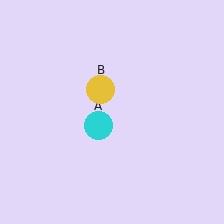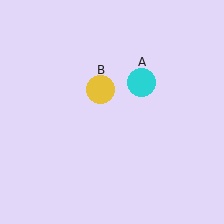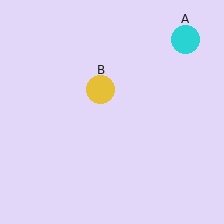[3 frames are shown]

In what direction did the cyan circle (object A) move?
The cyan circle (object A) moved up and to the right.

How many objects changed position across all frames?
1 object changed position: cyan circle (object A).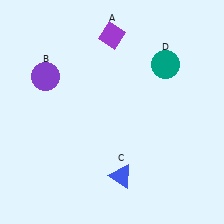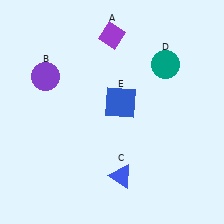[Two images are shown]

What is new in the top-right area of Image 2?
A blue square (E) was added in the top-right area of Image 2.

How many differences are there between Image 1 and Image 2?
There is 1 difference between the two images.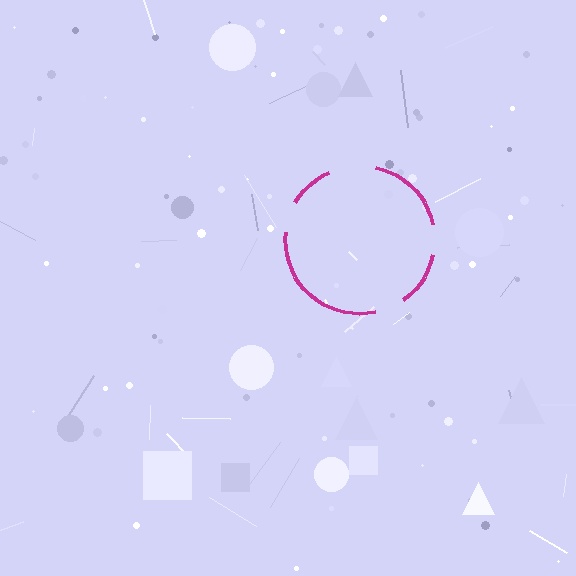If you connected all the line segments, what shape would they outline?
They would outline a circle.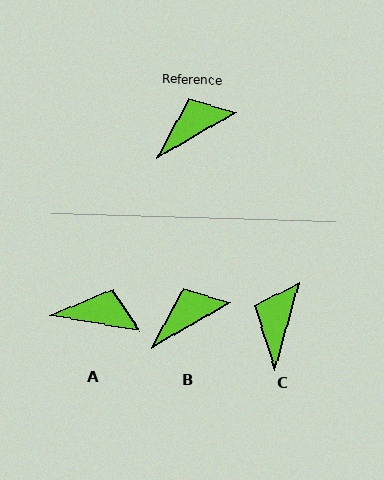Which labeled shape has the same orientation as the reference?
B.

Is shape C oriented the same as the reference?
No, it is off by about 45 degrees.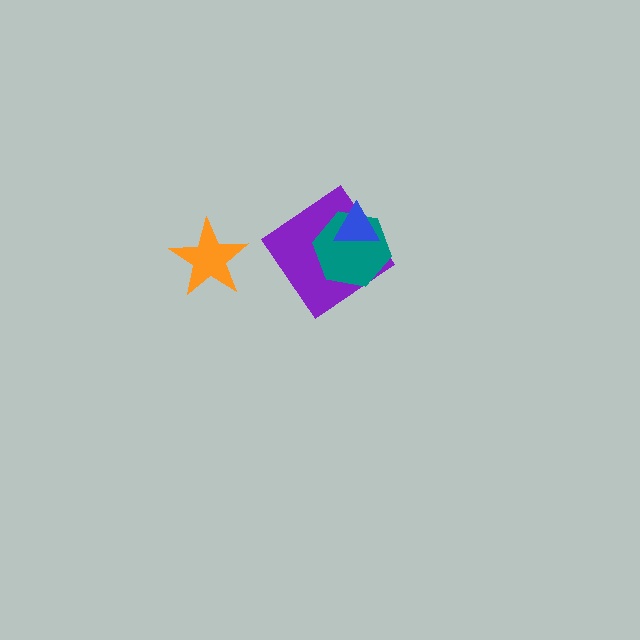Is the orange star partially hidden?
No, no other shape covers it.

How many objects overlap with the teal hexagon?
2 objects overlap with the teal hexagon.